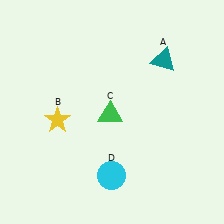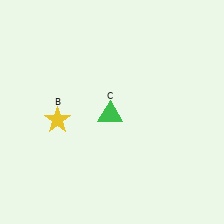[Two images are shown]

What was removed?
The cyan circle (D), the teal triangle (A) were removed in Image 2.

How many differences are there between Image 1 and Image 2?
There are 2 differences between the two images.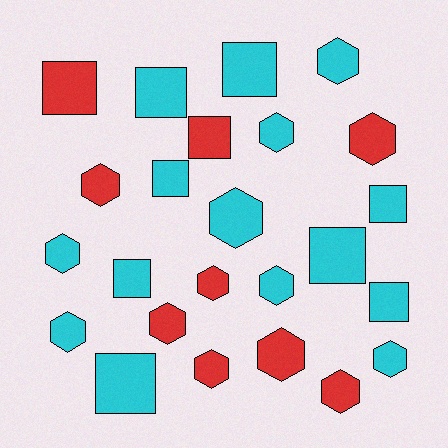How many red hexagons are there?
There are 7 red hexagons.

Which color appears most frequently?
Cyan, with 15 objects.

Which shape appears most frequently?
Hexagon, with 14 objects.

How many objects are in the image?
There are 24 objects.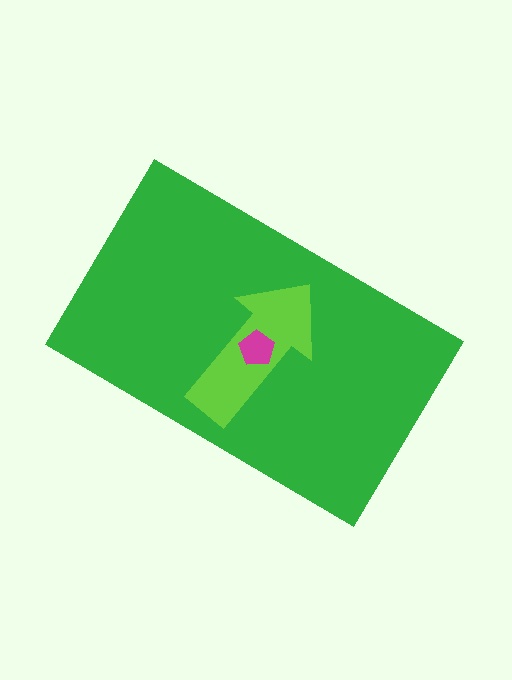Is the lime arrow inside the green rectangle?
Yes.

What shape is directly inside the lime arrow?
The magenta pentagon.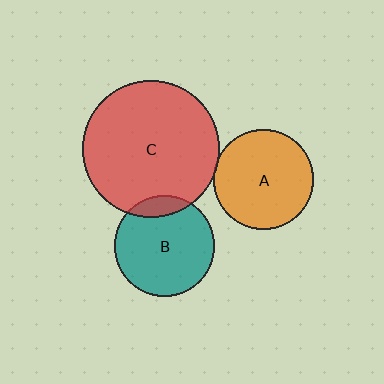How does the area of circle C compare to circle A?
Approximately 1.9 times.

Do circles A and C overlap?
Yes.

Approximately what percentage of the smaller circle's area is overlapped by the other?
Approximately 5%.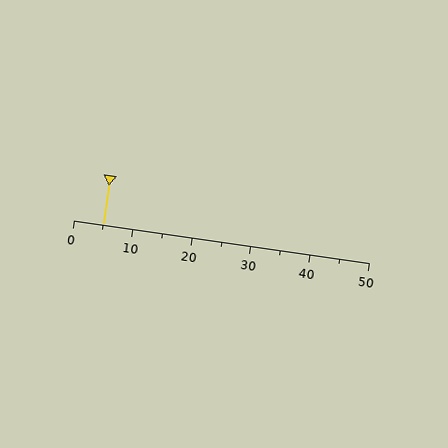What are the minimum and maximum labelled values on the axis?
The axis runs from 0 to 50.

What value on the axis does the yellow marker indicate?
The marker indicates approximately 5.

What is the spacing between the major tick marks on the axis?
The major ticks are spaced 10 apart.